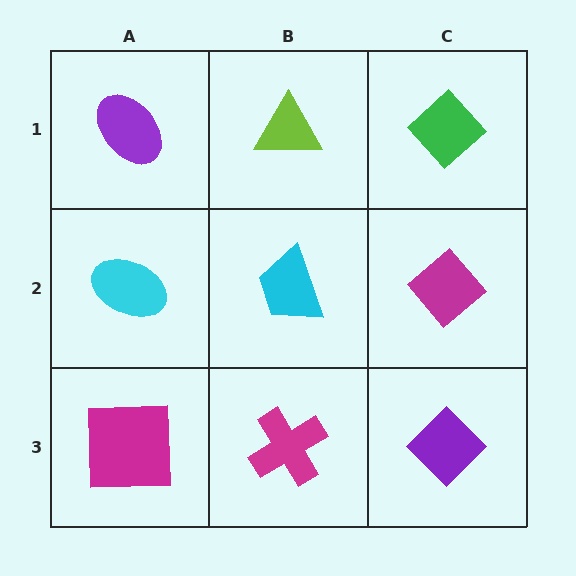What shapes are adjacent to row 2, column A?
A purple ellipse (row 1, column A), a magenta square (row 3, column A), a cyan trapezoid (row 2, column B).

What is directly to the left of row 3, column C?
A magenta cross.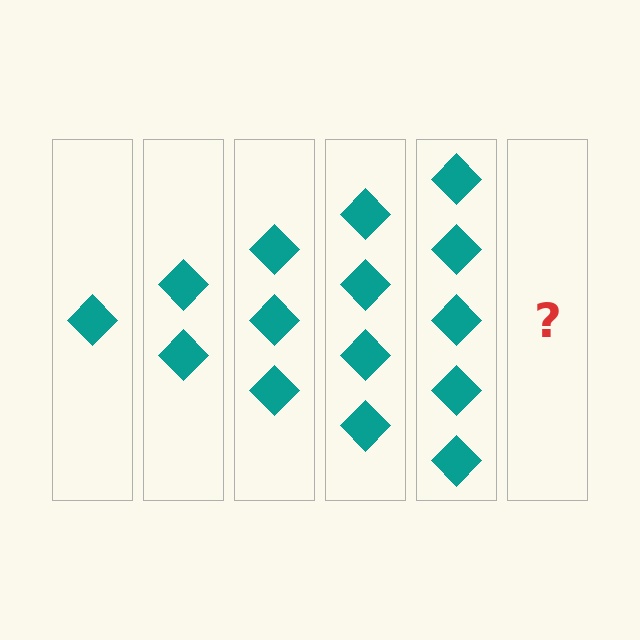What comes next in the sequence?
The next element should be 6 diamonds.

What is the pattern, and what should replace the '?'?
The pattern is that each step adds one more diamond. The '?' should be 6 diamonds.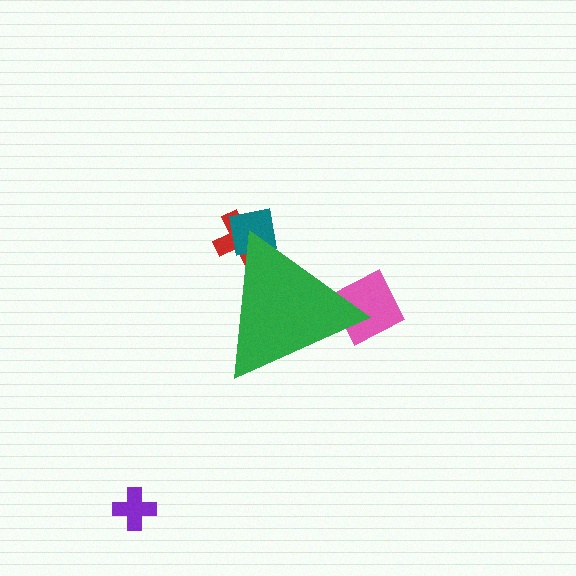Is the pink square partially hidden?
Yes, the pink square is partially hidden behind the green triangle.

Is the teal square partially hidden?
Yes, the teal square is partially hidden behind the green triangle.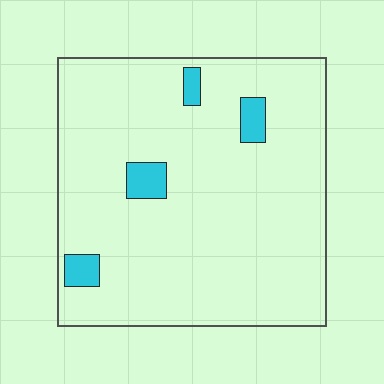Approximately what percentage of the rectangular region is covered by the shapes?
Approximately 5%.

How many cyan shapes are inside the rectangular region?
4.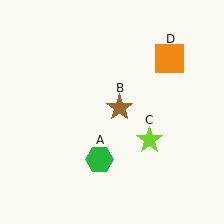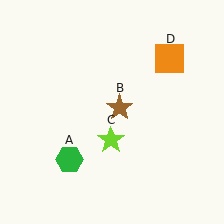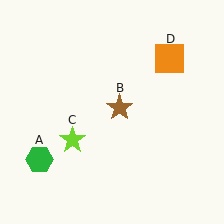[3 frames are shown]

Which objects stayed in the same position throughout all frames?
Brown star (object B) and orange square (object D) remained stationary.